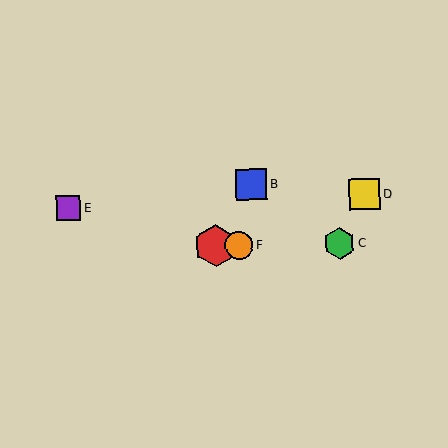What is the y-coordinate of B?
Object B is at y≈185.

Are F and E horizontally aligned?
No, F is at y≈245 and E is at y≈208.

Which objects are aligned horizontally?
Objects A, C, F are aligned horizontally.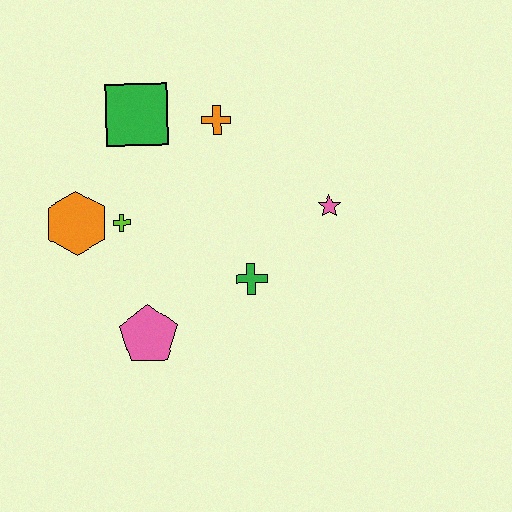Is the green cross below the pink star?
Yes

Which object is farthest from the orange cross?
The pink pentagon is farthest from the orange cross.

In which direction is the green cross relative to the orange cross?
The green cross is below the orange cross.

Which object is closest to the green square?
The orange cross is closest to the green square.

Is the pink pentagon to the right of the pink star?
No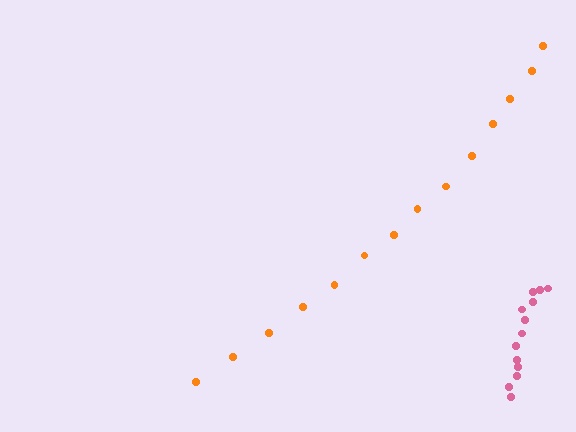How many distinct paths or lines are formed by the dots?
There are 2 distinct paths.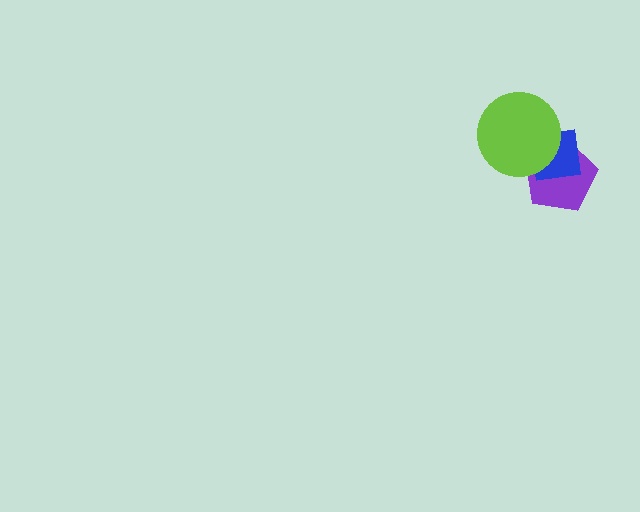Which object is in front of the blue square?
The lime circle is in front of the blue square.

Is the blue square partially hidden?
Yes, it is partially covered by another shape.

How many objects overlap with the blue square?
2 objects overlap with the blue square.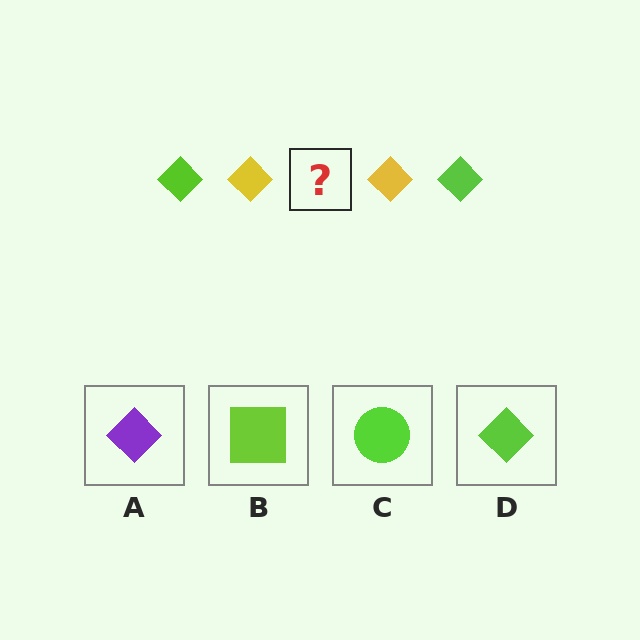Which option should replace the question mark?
Option D.